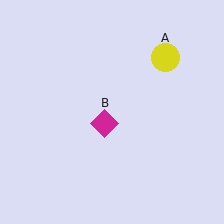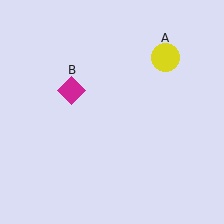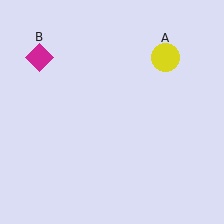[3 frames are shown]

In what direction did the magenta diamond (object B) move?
The magenta diamond (object B) moved up and to the left.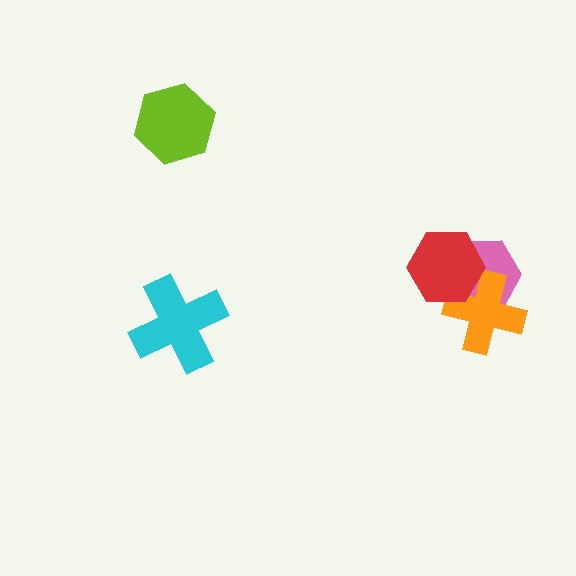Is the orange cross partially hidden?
Yes, it is partially covered by another shape.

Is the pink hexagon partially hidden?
Yes, it is partially covered by another shape.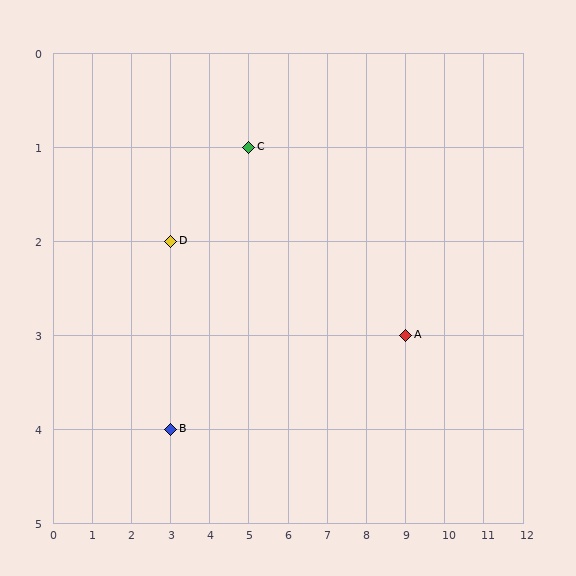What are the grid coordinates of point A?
Point A is at grid coordinates (9, 3).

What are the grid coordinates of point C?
Point C is at grid coordinates (5, 1).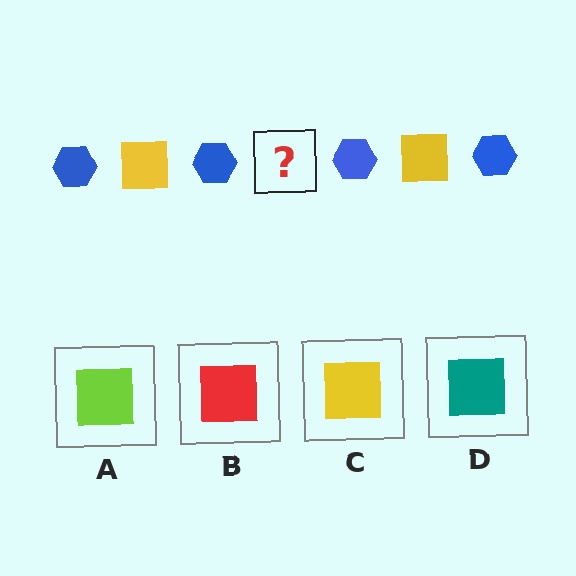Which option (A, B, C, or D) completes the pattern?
C.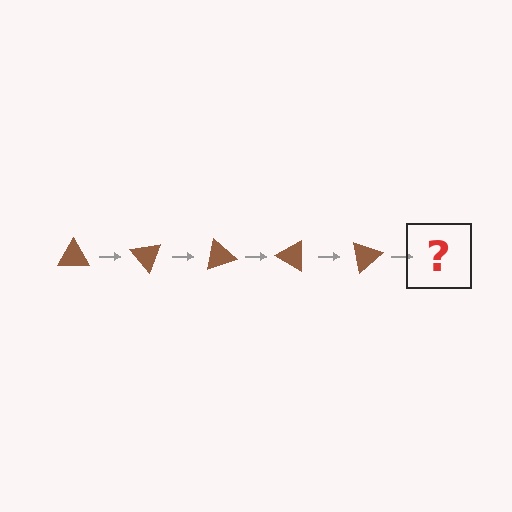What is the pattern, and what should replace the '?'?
The pattern is that the triangle rotates 50 degrees each step. The '?' should be a brown triangle rotated 250 degrees.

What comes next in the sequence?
The next element should be a brown triangle rotated 250 degrees.